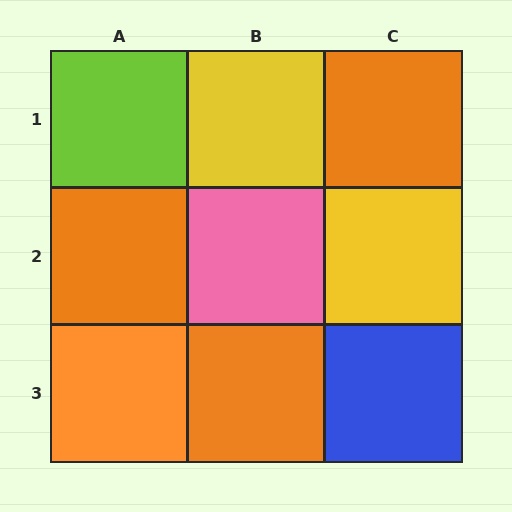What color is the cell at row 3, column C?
Blue.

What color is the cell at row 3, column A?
Orange.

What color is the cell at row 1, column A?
Lime.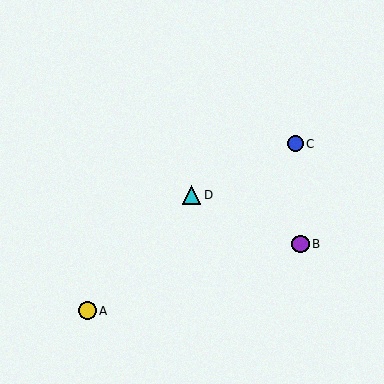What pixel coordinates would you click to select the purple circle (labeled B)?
Click at (301, 244) to select the purple circle B.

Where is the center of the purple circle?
The center of the purple circle is at (301, 244).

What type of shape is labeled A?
Shape A is a yellow circle.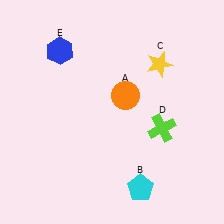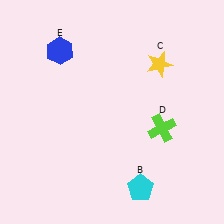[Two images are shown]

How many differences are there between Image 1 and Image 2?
There is 1 difference between the two images.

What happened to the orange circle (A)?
The orange circle (A) was removed in Image 2. It was in the top-right area of Image 1.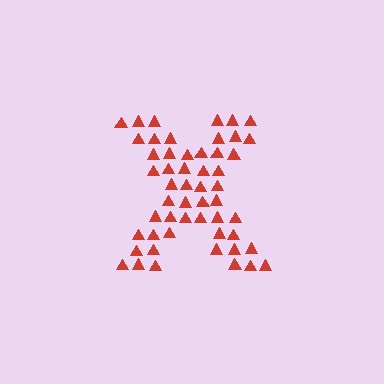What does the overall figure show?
The overall figure shows the letter X.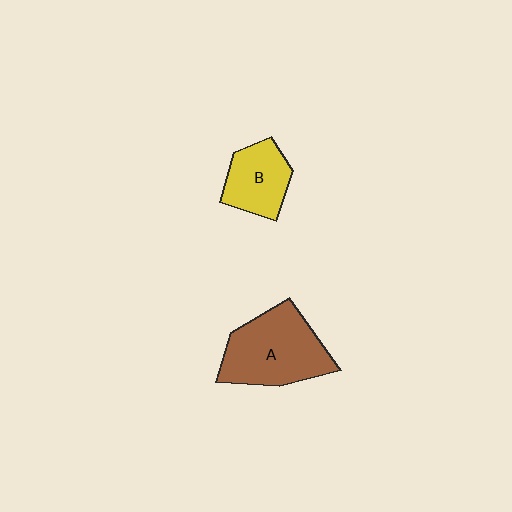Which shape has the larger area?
Shape A (brown).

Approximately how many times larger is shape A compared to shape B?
Approximately 1.7 times.